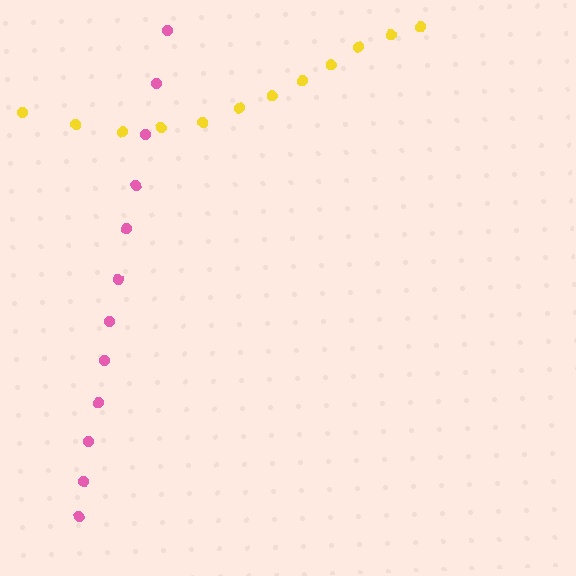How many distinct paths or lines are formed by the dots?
There are 2 distinct paths.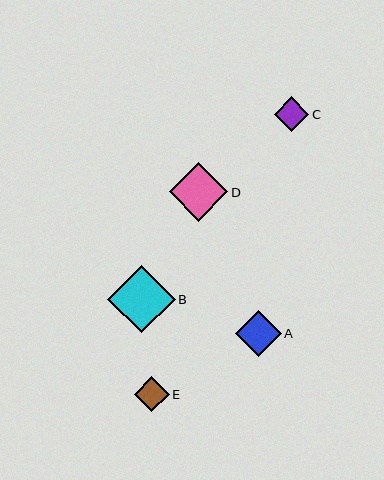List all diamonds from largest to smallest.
From largest to smallest: B, D, A, E, C.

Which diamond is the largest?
Diamond B is the largest with a size of approximately 68 pixels.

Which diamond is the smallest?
Diamond C is the smallest with a size of approximately 35 pixels.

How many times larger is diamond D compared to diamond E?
Diamond D is approximately 1.7 times the size of diamond E.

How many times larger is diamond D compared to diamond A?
Diamond D is approximately 1.3 times the size of diamond A.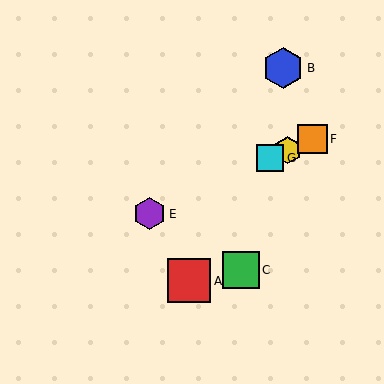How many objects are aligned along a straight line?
4 objects (D, E, F, G) are aligned along a straight line.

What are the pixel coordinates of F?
Object F is at (313, 139).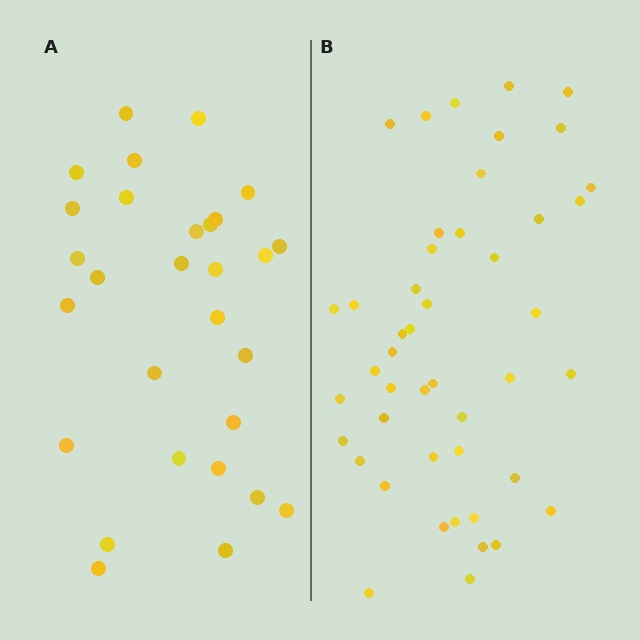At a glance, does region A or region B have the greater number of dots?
Region B (the right region) has more dots.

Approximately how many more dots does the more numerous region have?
Region B has approximately 15 more dots than region A.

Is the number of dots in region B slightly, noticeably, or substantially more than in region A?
Region B has substantially more. The ratio is roughly 1.6 to 1.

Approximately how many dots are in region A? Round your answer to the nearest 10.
About 30 dots. (The exact count is 29, which rounds to 30.)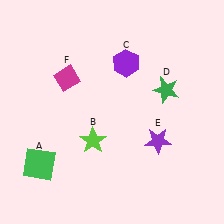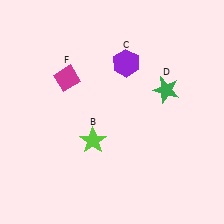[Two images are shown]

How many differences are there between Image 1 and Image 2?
There are 2 differences between the two images.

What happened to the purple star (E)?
The purple star (E) was removed in Image 2. It was in the bottom-right area of Image 1.